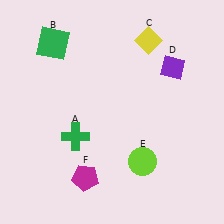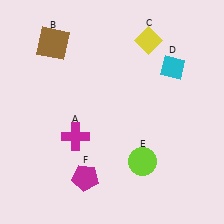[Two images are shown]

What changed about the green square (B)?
In Image 1, B is green. In Image 2, it changed to brown.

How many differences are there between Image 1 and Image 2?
There are 3 differences between the two images.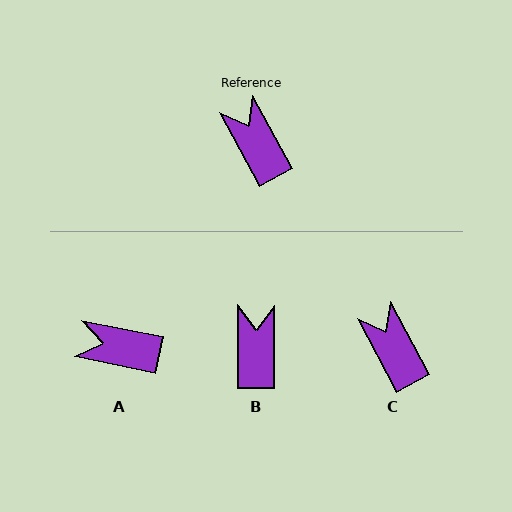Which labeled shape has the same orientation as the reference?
C.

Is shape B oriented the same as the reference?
No, it is off by about 28 degrees.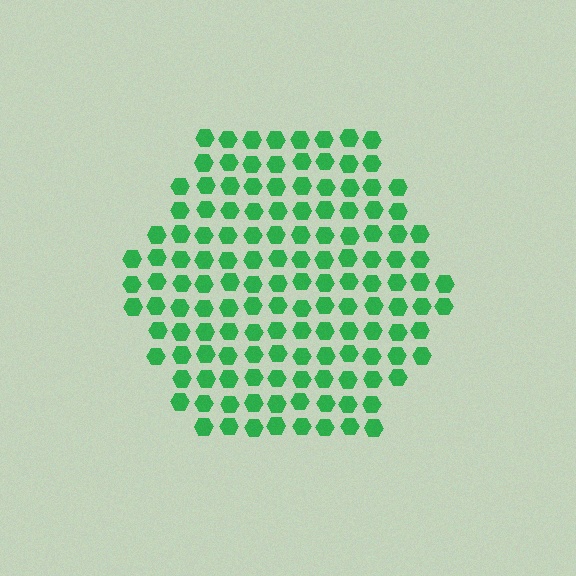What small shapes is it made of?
It is made of small hexagons.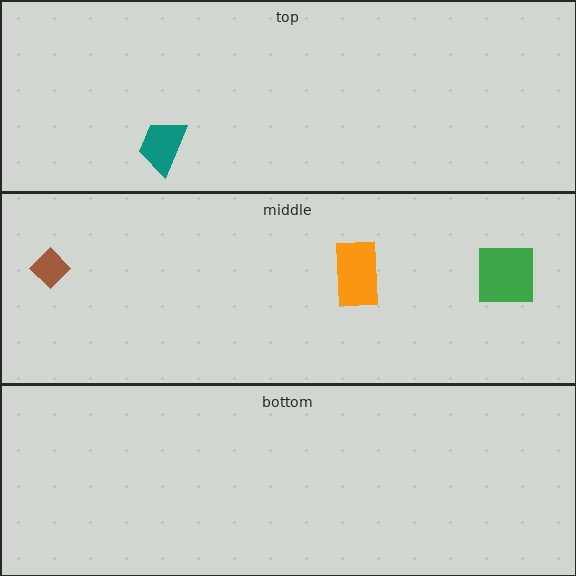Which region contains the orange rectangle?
The middle region.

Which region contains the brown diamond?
The middle region.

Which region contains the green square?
The middle region.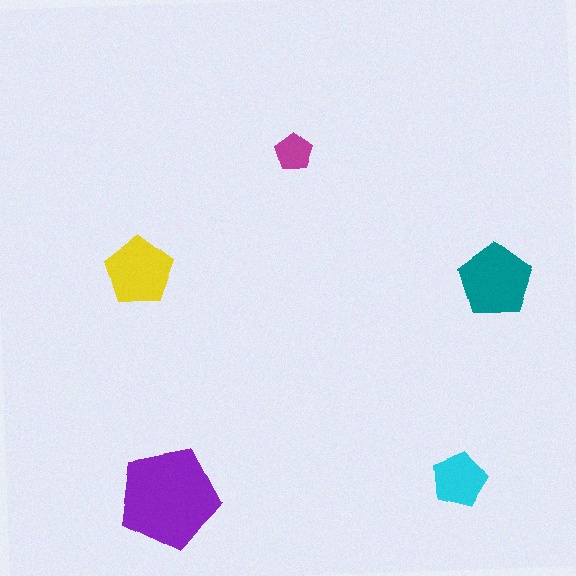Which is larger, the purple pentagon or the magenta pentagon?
The purple one.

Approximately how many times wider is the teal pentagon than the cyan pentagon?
About 1.5 times wider.